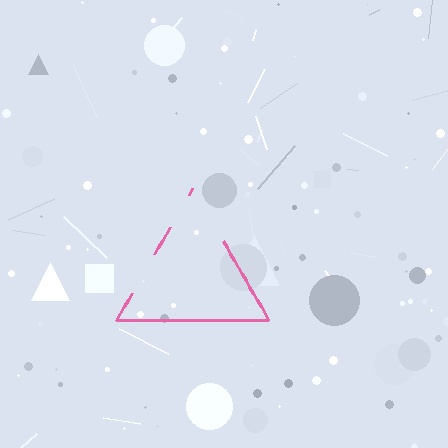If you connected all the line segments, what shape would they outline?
They would outline a triangle.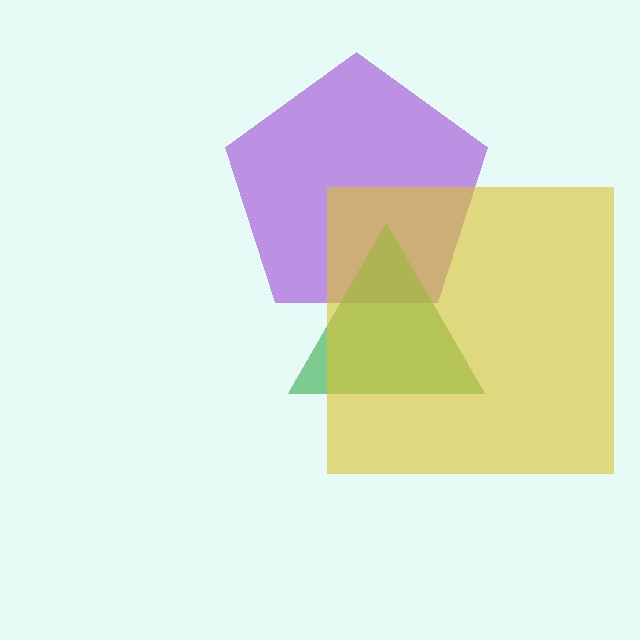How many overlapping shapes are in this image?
There are 3 overlapping shapes in the image.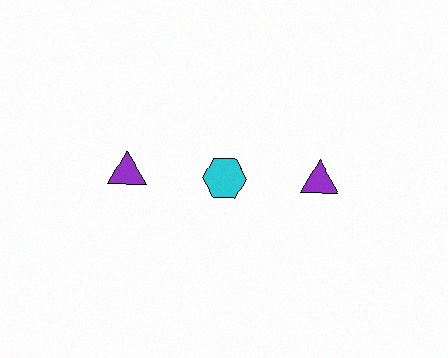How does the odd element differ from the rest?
It differs in both color (cyan instead of purple) and shape (hexagon instead of triangle).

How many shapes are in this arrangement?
There are 3 shapes arranged in a grid pattern.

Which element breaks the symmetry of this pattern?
The cyan hexagon in the top row, second from left column breaks the symmetry. All other shapes are purple triangles.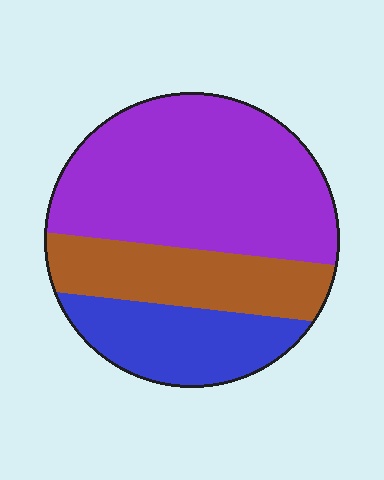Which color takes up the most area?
Purple, at roughly 55%.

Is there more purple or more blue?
Purple.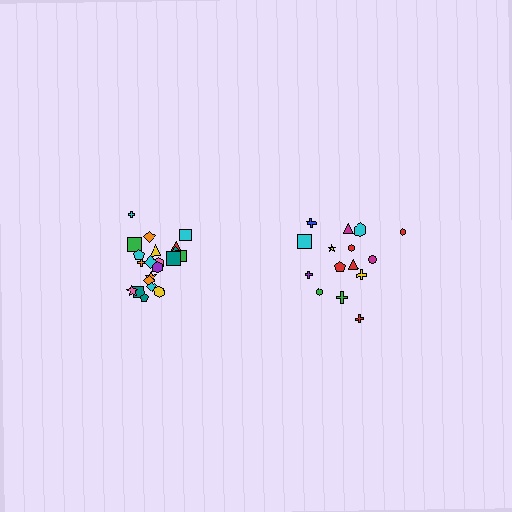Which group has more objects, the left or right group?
The left group.